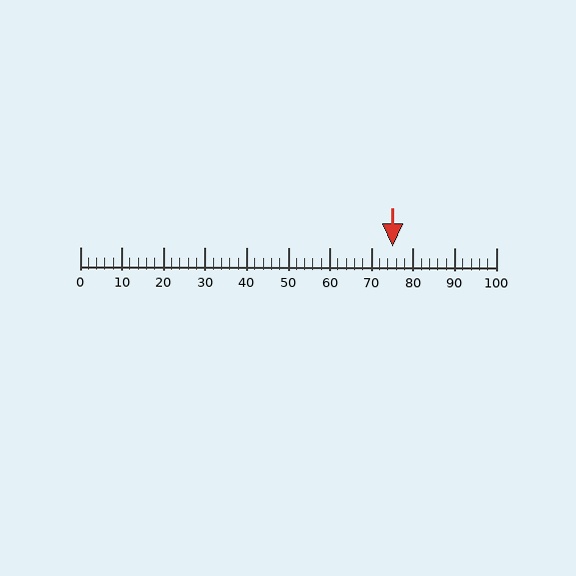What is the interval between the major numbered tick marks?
The major tick marks are spaced 10 units apart.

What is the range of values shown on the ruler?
The ruler shows values from 0 to 100.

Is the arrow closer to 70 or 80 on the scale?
The arrow is closer to 80.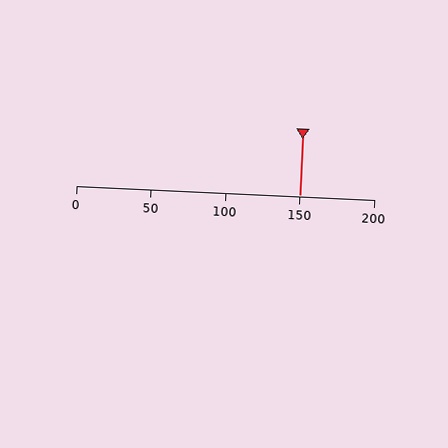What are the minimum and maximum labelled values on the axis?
The axis runs from 0 to 200.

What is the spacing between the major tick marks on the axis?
The major ticks are spaced 50 apart.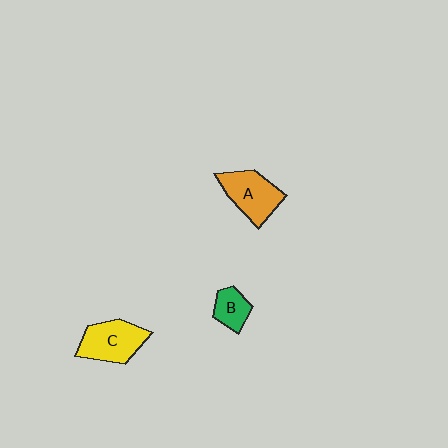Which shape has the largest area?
Shape C (yellow).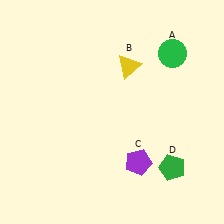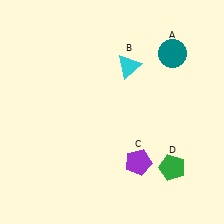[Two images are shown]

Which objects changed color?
A changed from green to teal. B changed from yellow to cyan.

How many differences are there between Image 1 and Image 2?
There are 2 differences between the two images.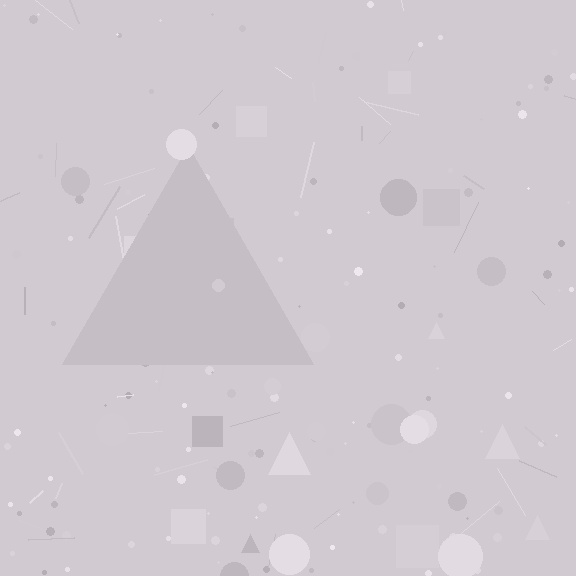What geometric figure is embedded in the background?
A triangle is embedded in the background.